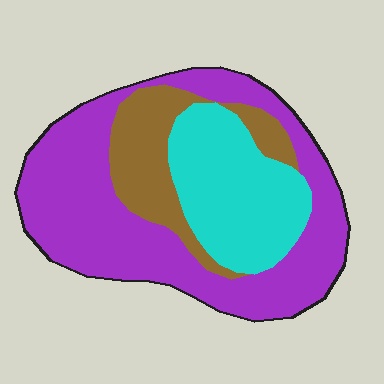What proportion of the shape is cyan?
Cyan takes up between a sixth and a third of the shape.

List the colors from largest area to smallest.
From largest to smallest: purple, cyan, brown.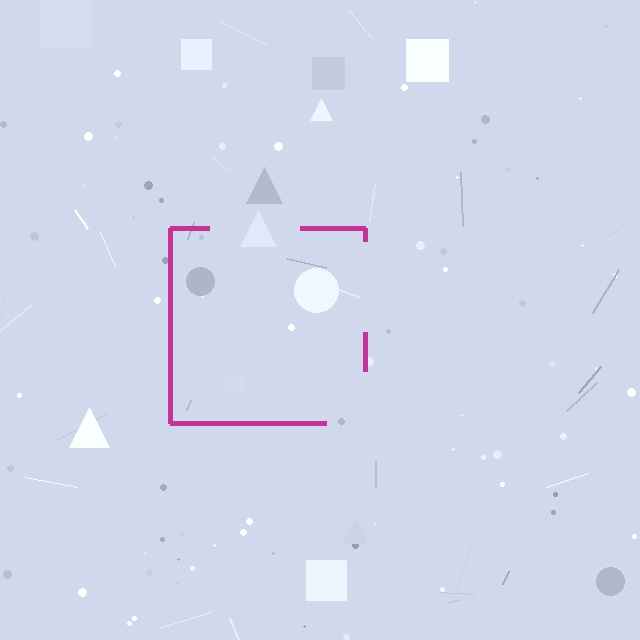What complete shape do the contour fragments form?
The contour fragments form a square.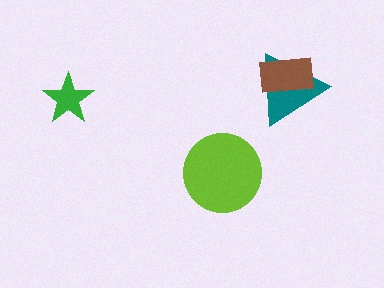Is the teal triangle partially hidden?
Yes, it is partially covered by another shape.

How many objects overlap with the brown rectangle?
1 object overlaps with the brown rectangle.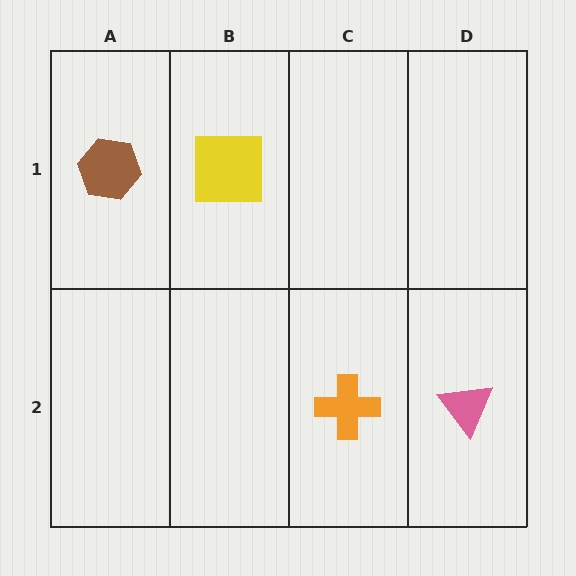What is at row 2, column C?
An orange cross.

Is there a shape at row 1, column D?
No, that cell is empty.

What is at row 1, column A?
A brown hexagon.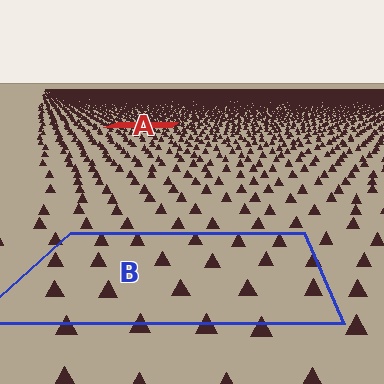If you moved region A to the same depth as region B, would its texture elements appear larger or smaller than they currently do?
They would appear larger. At a closer depth, the same texture elements are projected at a bigger on-screen size.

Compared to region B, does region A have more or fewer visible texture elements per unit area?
Region A has more texture elements per unit area — they are packed more densely because it is farther away.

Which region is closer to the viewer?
Region B is closer. The texture elements there are larger and more spread out.